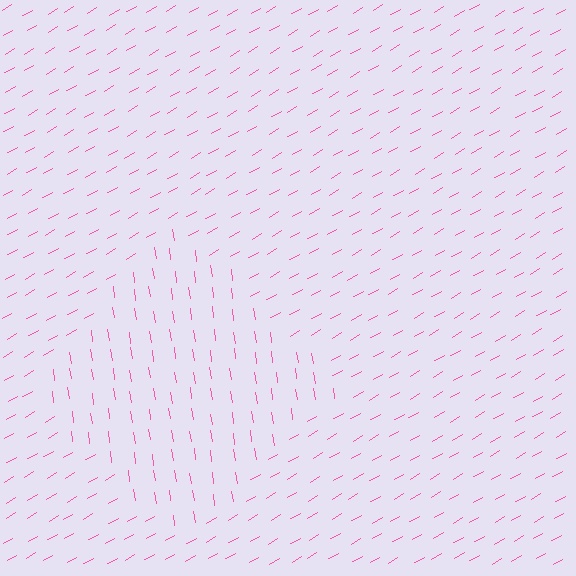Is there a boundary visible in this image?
Yes, there is a texture boundary formed by a change in line orientation.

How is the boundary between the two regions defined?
The boundary is defined purely by a change in line orientation (approximately 68 degrees difference). All lines are the same color and thickness.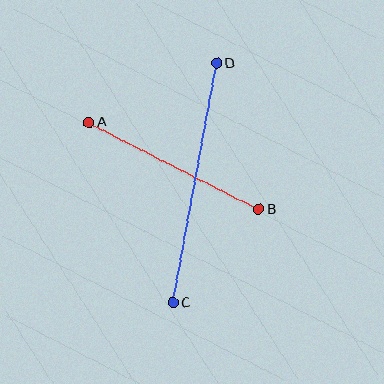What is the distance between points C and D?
The distance is approximately 244 pixels.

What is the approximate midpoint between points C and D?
The midpoint is at approximately (195, 183) pixels.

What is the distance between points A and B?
The distance is approximately 191 pixels.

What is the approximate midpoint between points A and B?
The midpoint is at approximately (174, 166) pixels.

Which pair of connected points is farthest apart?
Points C and D are farthest apart.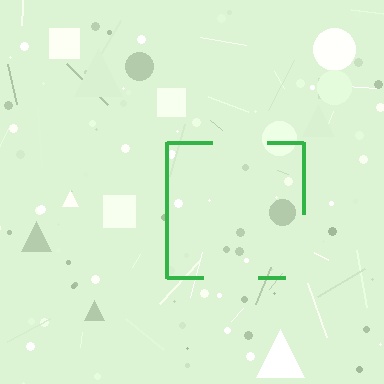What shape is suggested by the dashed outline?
The dashed outline suggests a square.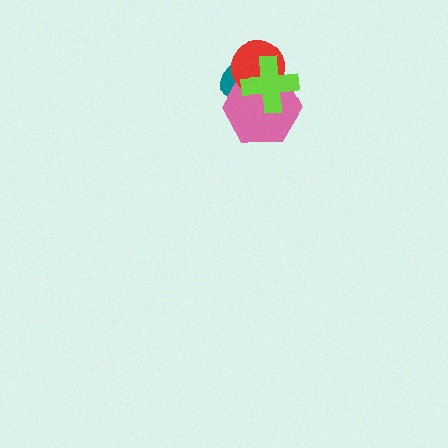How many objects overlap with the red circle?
3 objects overlap with the red circle.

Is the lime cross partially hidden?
No, no other shape covers it.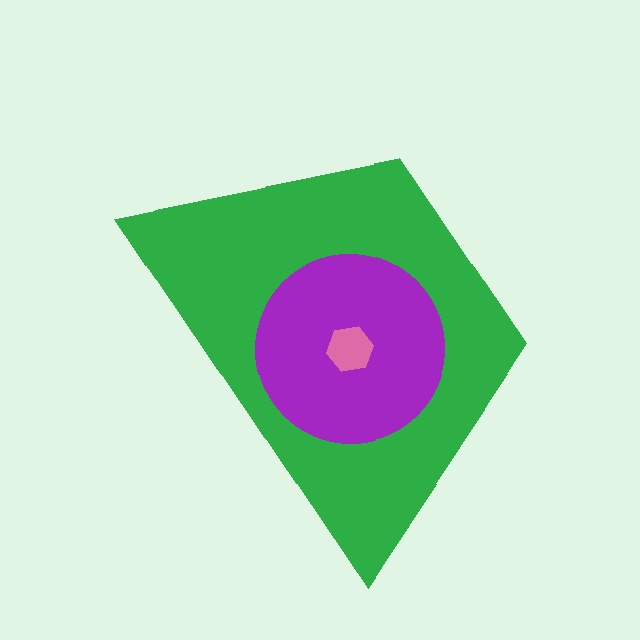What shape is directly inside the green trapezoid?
The purple circle.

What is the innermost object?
The pink hexagon.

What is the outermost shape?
The green trapezoid.